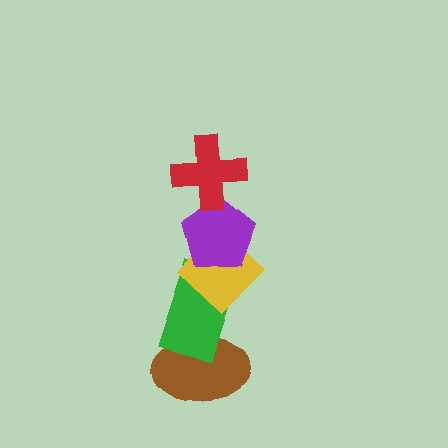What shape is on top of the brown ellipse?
The green rectangle is on top of the brown ellipse.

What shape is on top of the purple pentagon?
The red cross is on top of the purple pentagon.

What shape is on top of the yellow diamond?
The purple pentagon is on top of the yellow diamond.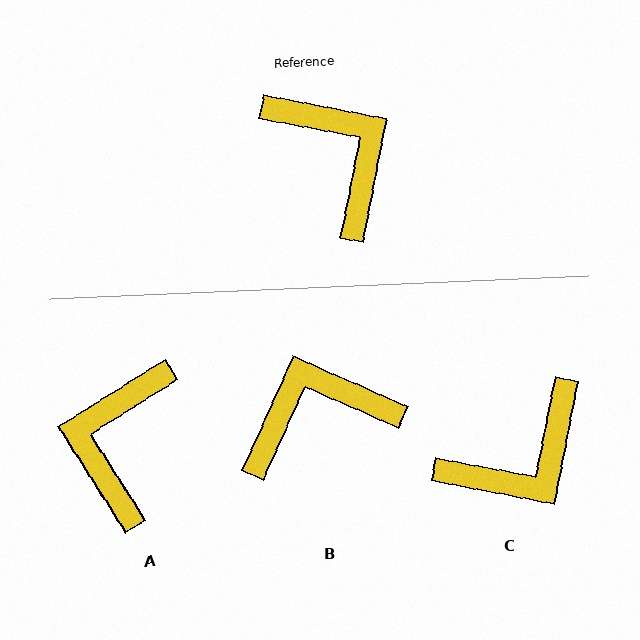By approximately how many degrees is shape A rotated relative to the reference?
Approximately 133 degrees counter-clockwise.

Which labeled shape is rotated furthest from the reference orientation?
A, about 133 degrees away.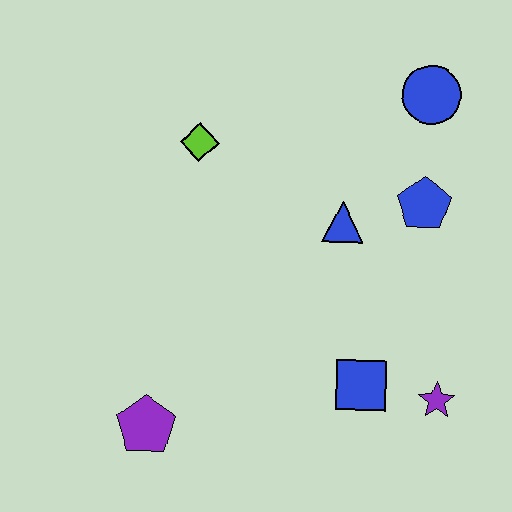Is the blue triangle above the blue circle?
No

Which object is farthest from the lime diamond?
The purple star is farthest from the lime diamond.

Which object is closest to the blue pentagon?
The blue triangle is closest to the blue pentagon.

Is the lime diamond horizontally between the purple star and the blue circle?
No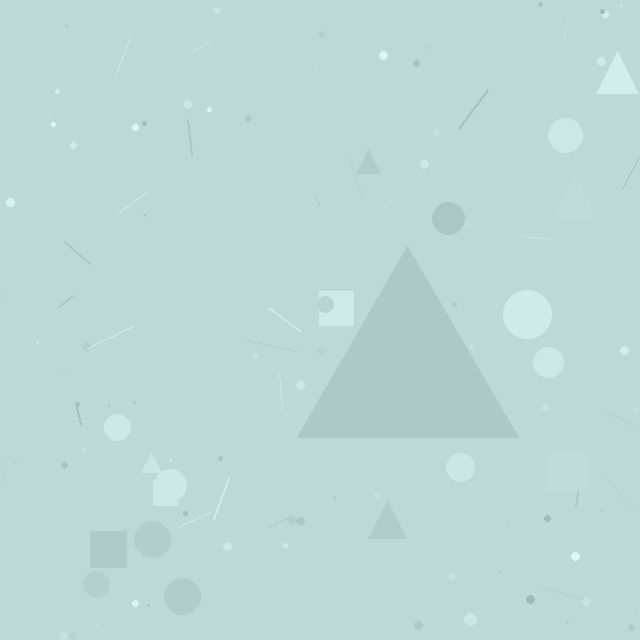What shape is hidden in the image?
A triangle is hidden in the image.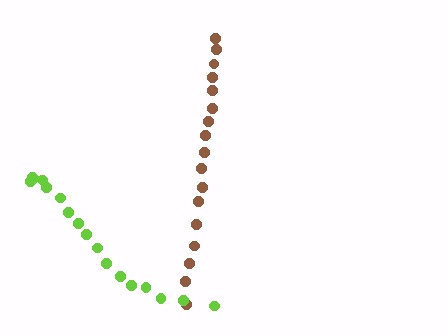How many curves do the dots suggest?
There are 2 distinct paths.